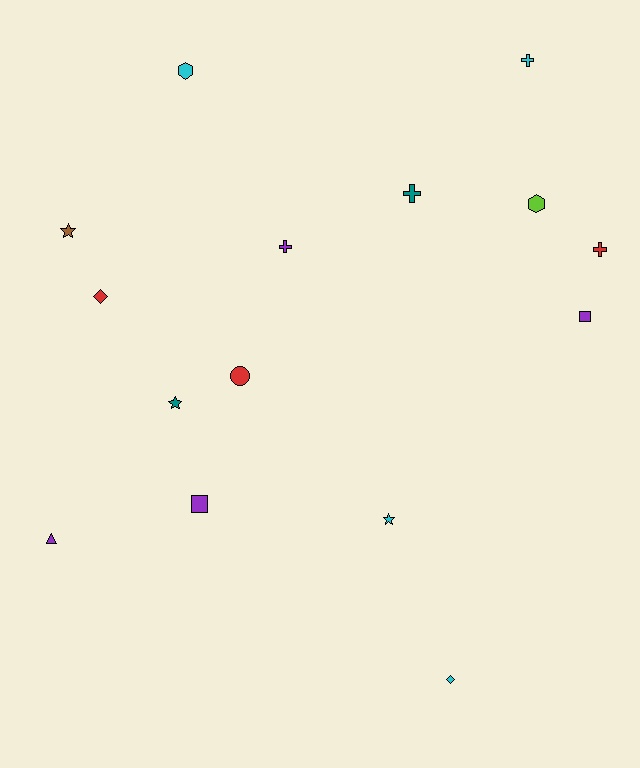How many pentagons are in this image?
There are no pentagons.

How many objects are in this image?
There are 15 objects.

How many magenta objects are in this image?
There are no magenta objects.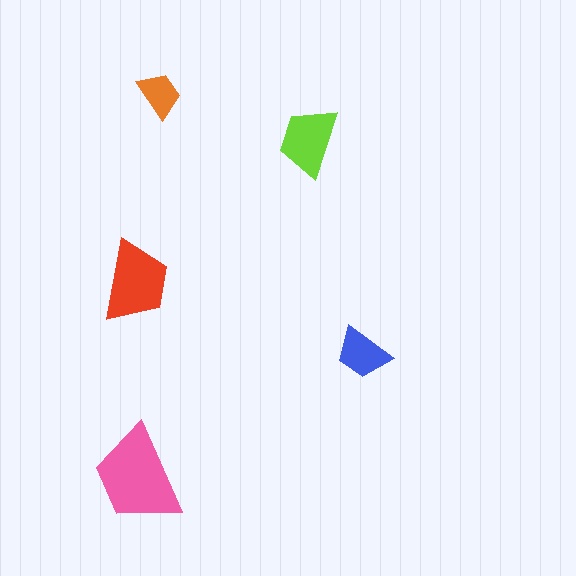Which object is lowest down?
The pink trapezoid is bottommost.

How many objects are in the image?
There are 5 objects in the image.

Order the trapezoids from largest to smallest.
the pink one, the red one, the lime one, the blue one, the orange one.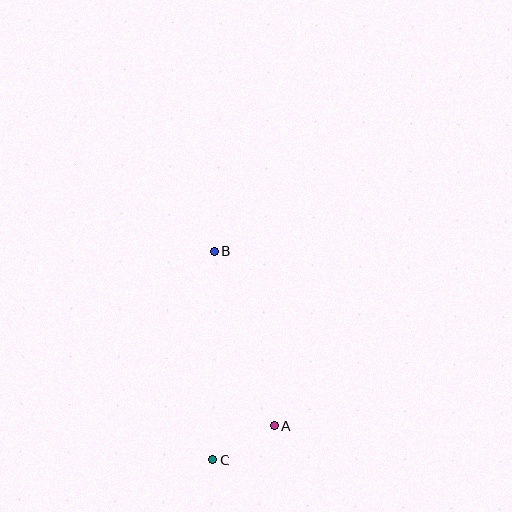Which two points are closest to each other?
Points A and C are closest to each other.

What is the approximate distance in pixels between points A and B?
The distance between A and B is approximately 184 pixels.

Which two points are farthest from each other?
Points B and C are farthest from each other.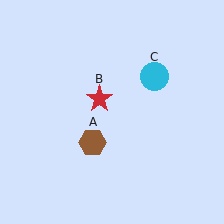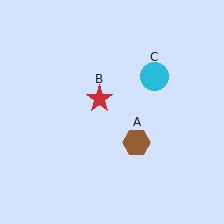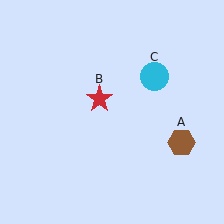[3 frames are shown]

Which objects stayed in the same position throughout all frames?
Red star (object B) and cyan circle (object C) remained stationary.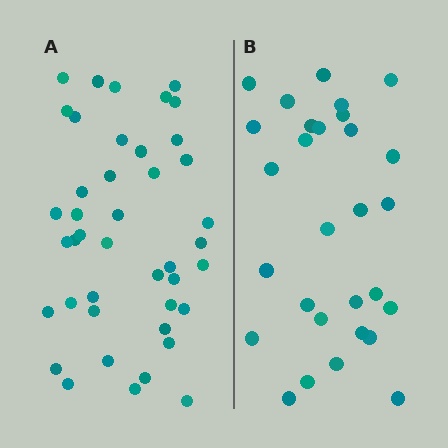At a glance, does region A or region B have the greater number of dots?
Region A (the left region) has more dots.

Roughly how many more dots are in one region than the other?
Region A has approximately 15 more dots than region B.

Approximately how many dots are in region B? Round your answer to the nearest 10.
About 30 dots. (The exact count is 29, which rounds to 30.)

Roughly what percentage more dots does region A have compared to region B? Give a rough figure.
About 45% more.